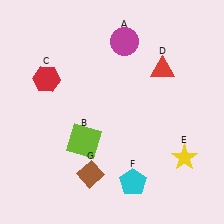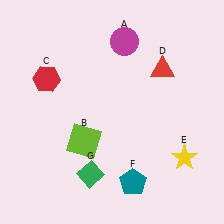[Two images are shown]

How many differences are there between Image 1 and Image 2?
There are 2 differences between the two images.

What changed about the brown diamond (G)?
In Image 1, G is brown. In Image 2, it changed to green.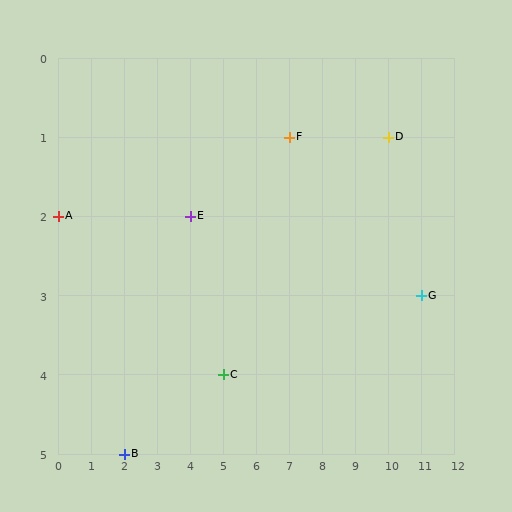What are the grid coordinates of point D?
Point D is at grid coordinates (10, 1).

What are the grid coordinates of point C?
Point C is at grid coordinates (5, 4).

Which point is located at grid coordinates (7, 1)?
Point F is at (7, 1).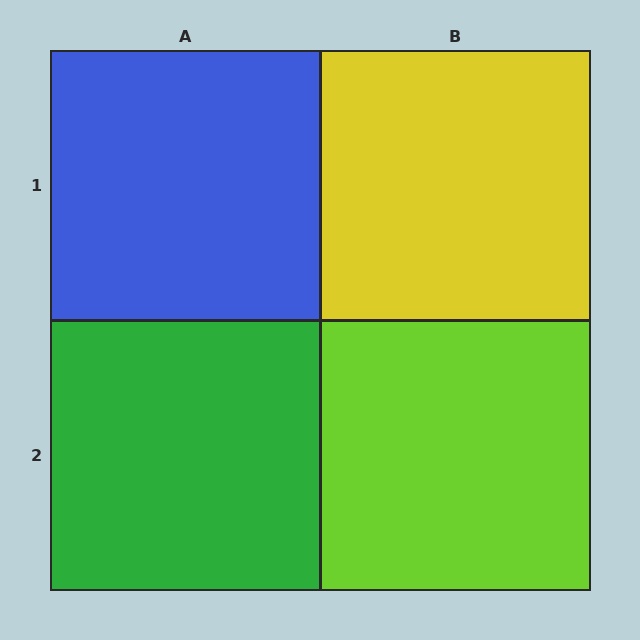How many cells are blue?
1 cell is blue.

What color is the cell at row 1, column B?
Yellow.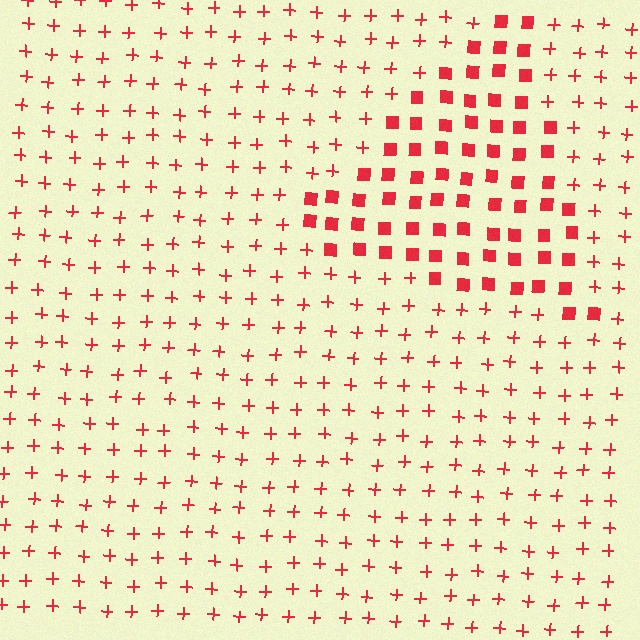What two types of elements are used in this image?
The image uses squares inside the triangle region and plus signs outside it.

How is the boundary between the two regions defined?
The boundary is defined by a change in element shape: squares inside vs. plus signs outside. All elements share the same color and spacing.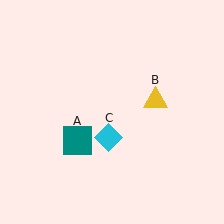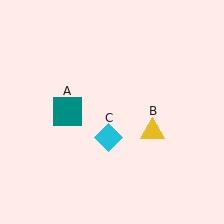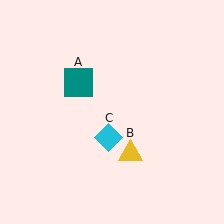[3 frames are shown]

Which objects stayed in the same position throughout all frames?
Cyan diamond (object C) remained stationary.